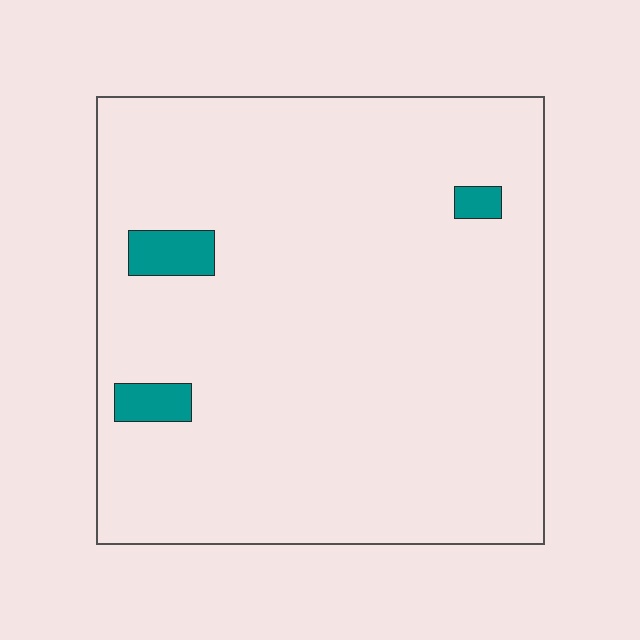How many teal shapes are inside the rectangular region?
3.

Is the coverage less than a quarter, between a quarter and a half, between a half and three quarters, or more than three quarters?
Less than a quarter.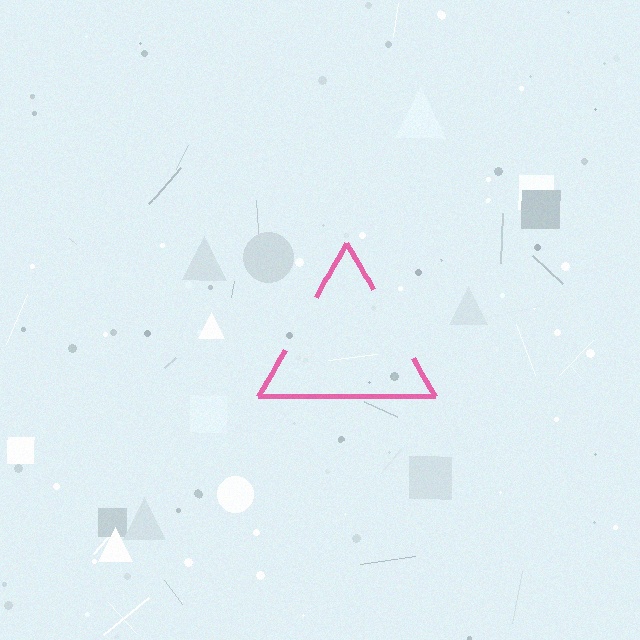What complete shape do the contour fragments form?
The contour fragments form a triangle.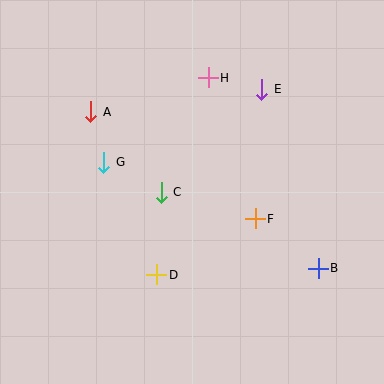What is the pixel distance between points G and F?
The distance between G and F is 162 pixels.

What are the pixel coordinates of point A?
Point A is at (91, 112).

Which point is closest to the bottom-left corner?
Point D is closest to the bottom-left corner.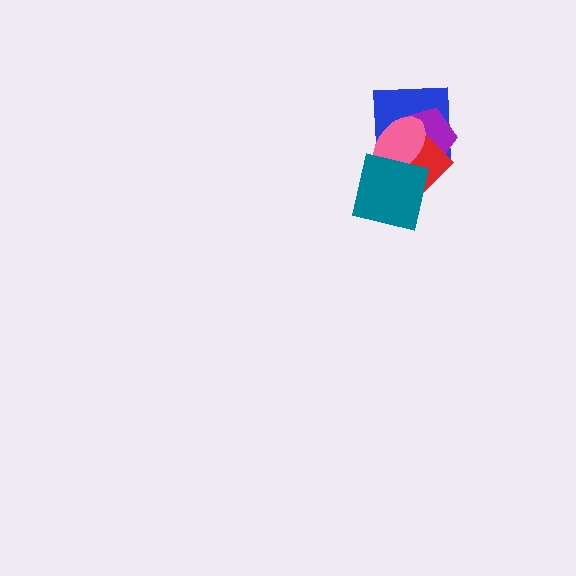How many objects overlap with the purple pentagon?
4 objects overlap with the purple pentagon.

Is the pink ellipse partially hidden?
Yes, it is partially covered by another shape.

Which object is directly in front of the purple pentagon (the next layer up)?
The red diamond is directly in front of the purple pentagon.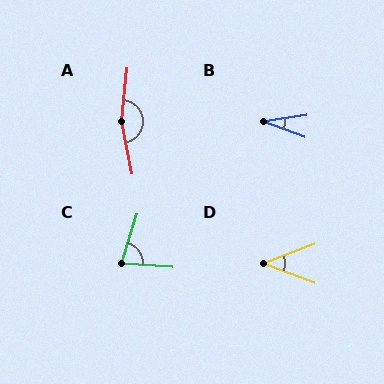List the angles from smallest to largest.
B (28°), D (41°), C (76°), A (162°).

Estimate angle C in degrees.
Approximately 76 degrees.